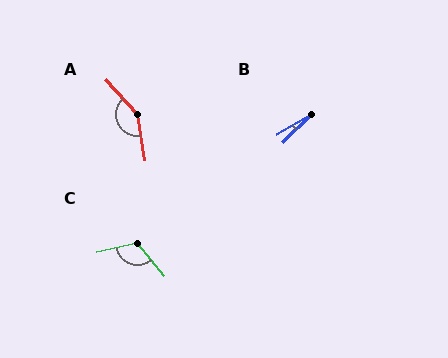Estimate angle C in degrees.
Approximately 118 degrees.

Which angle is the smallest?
B, at approximately 15 degrees.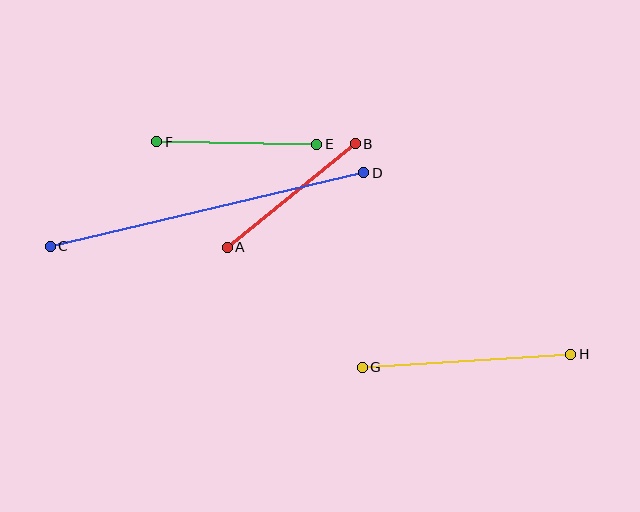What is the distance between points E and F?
The distance is approximately 160 pixels.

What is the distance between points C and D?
The distance is approximately 322 pixels.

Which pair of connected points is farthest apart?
Points C and D are farthest apart.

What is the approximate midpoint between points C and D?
The midpoint is at approximately (207, 210) pixels.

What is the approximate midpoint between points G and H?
The midpoint is at approximately (466, 361) pixels.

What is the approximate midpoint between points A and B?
The midpoint is at approximately (291, 195) pixels.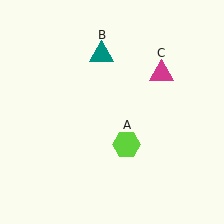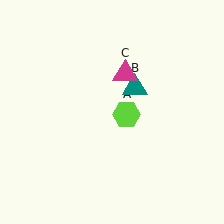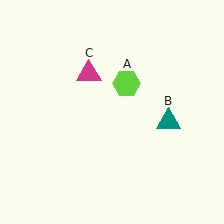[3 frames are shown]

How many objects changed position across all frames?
3 objects changed position: lime hexagon (object A), teal triangle (object B), magenta triangle (object C).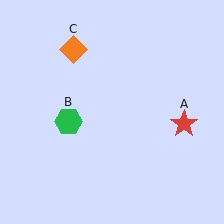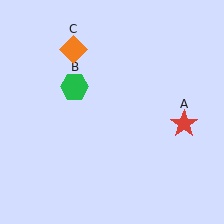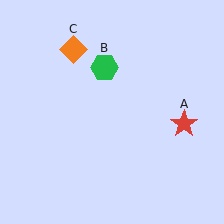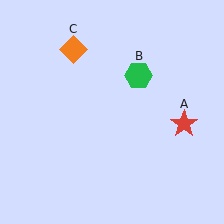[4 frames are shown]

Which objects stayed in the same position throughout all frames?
Red star (object A) and orange diamond (object C) remained stationary.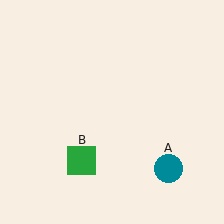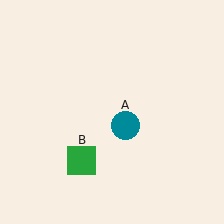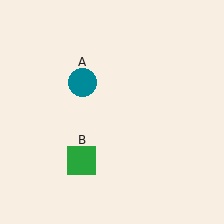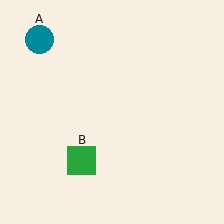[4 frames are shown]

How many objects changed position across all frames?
1 object changed position: teal circle (object A).